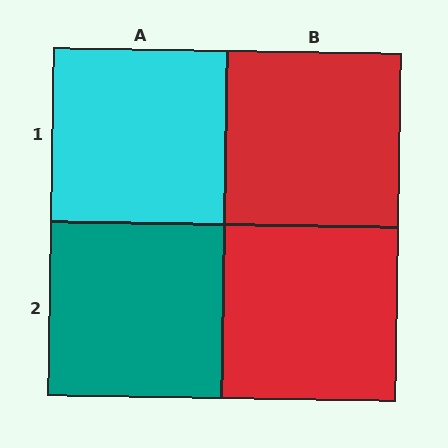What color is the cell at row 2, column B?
Red.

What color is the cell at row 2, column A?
Teal.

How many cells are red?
2 cells are red.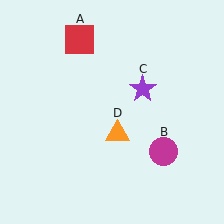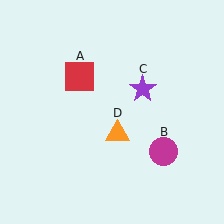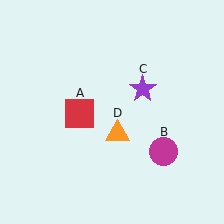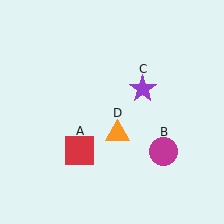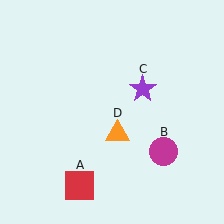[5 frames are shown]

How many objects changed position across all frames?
1 object changed position: red square (object A).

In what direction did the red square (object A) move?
The red square (object A) moved down.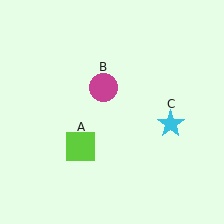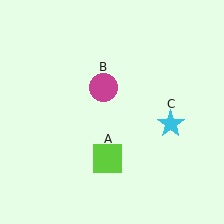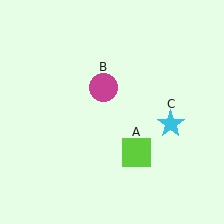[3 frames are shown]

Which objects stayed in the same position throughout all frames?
Magenta circle (object B) and cyan star (object C) remained stationary.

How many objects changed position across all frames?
1 object changed position: lime square (object A).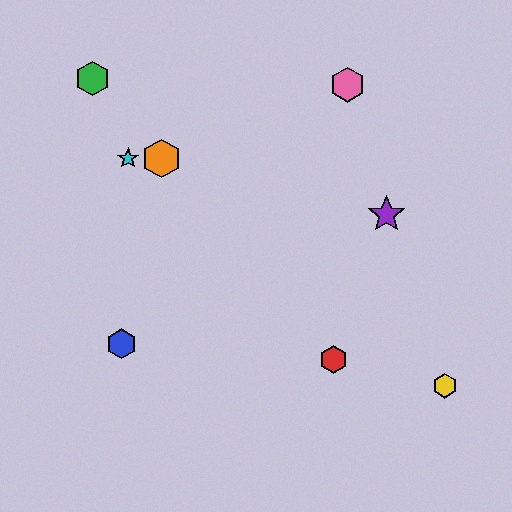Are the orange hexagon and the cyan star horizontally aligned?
Yes, both are at y≈158.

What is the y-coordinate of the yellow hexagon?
The yellow hexagon is at y≈386.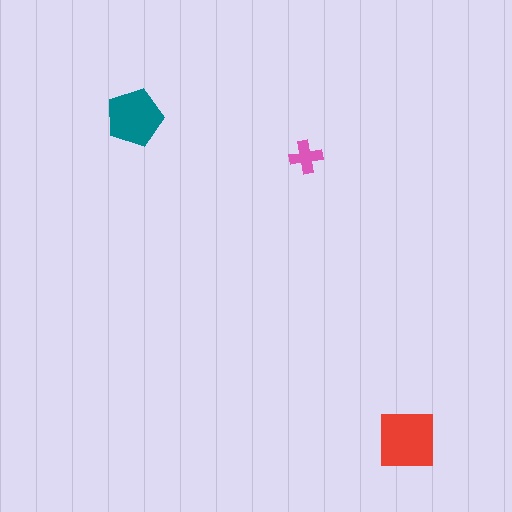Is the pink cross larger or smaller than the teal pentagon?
Smaller.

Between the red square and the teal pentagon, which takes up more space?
The red square.